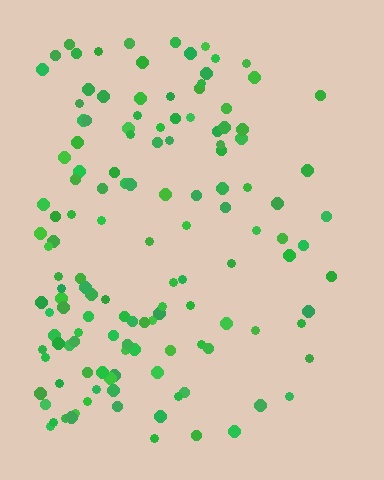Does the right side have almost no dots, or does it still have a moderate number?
Still a moderate number, just noticeably fewer than the left.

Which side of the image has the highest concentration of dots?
The left.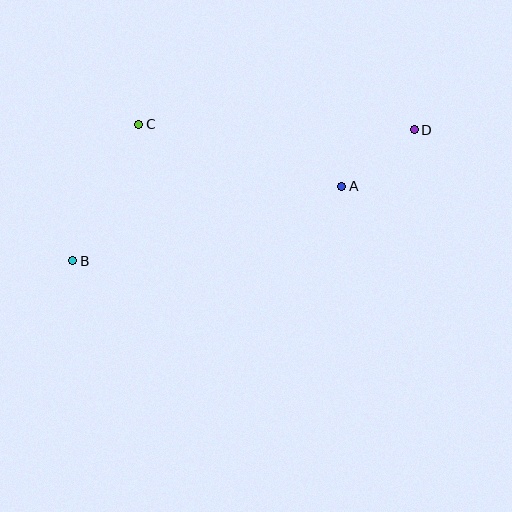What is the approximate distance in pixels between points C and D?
The distance between C and D is approximately 276 pixels.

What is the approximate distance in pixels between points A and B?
The distance between A and B is approximately 279 pixels.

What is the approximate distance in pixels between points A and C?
The distance between A and C is approximately 212 pixels.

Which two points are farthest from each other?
Points B and D are farthest from each other.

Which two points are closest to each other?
Points A and D are closest to each other.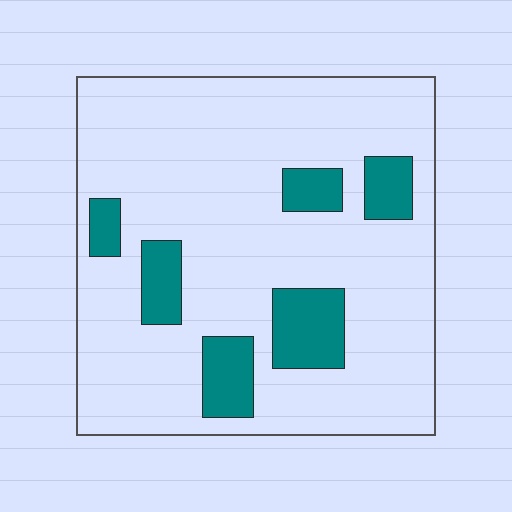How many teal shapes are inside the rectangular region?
6.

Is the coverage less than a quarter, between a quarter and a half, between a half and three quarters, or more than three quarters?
Less than a quarter.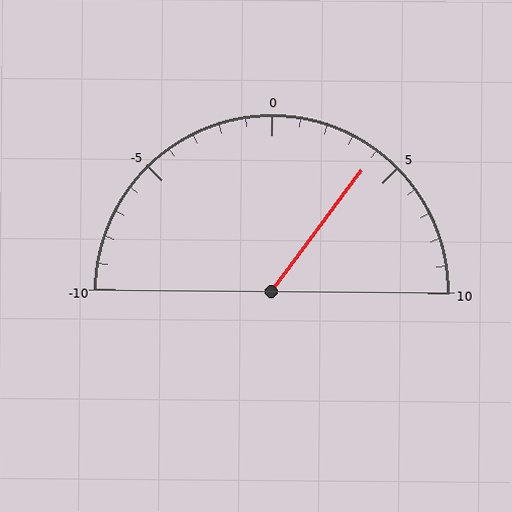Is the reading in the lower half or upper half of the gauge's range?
The reading is in the upper half of the range (-10 to 10).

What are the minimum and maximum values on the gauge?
The gauge ranges from -10 to 10.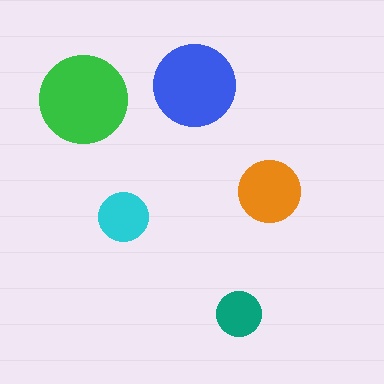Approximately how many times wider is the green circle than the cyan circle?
About 2 times wider.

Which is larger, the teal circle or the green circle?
The green one.